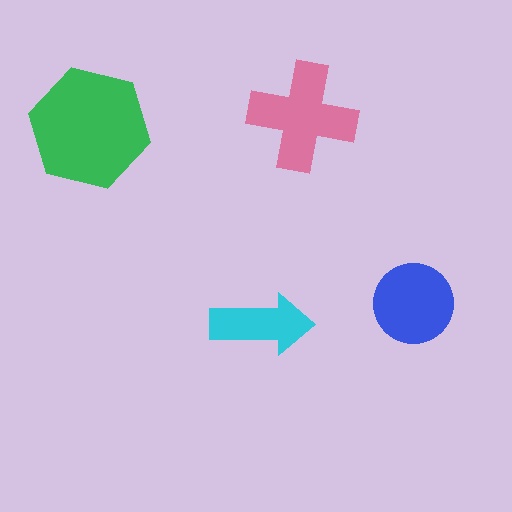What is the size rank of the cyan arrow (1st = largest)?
4th.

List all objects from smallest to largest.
The cyan arrow, the blue circle, the pink cross, the green hexagon.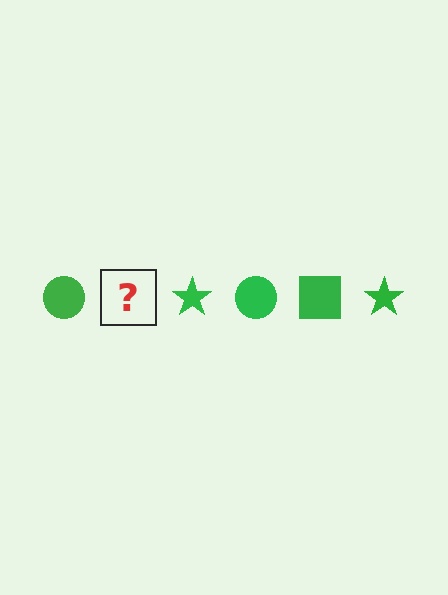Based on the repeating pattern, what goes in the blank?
The blank should be a green square.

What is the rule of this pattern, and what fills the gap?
The rule is that the pattern cycles through circle, square, star shapes in green. The gap should be filled with a green square.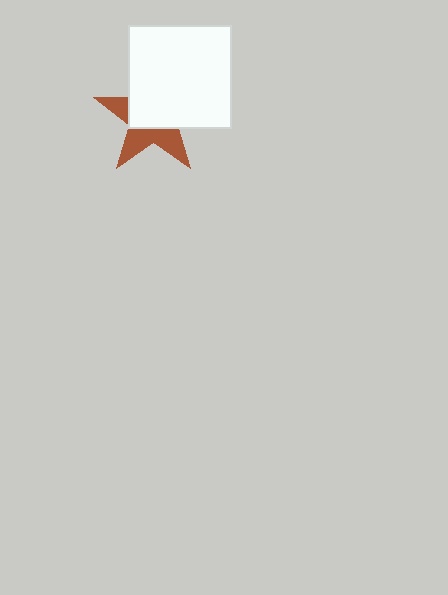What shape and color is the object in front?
The object in front is a white square.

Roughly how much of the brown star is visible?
A small part of it is visible (roughly 41%).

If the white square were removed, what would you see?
You would see the complete brown star.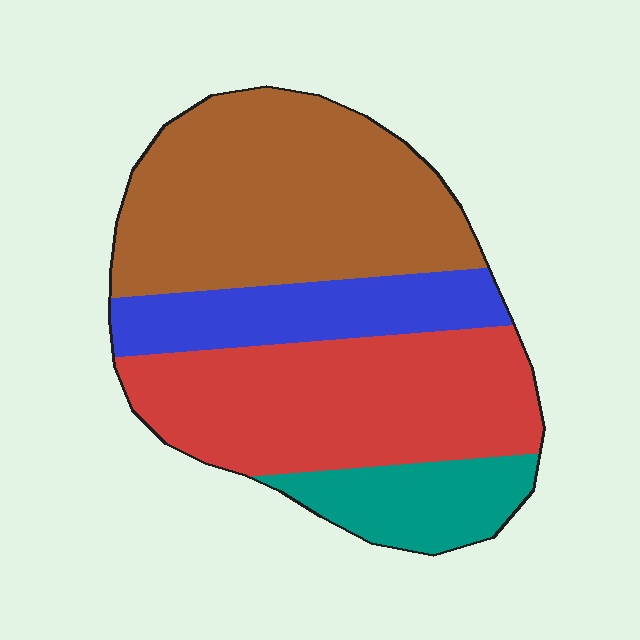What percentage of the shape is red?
Red covers 34% of the shape.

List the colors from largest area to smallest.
From largest to smallest: brown, red, blue, teal.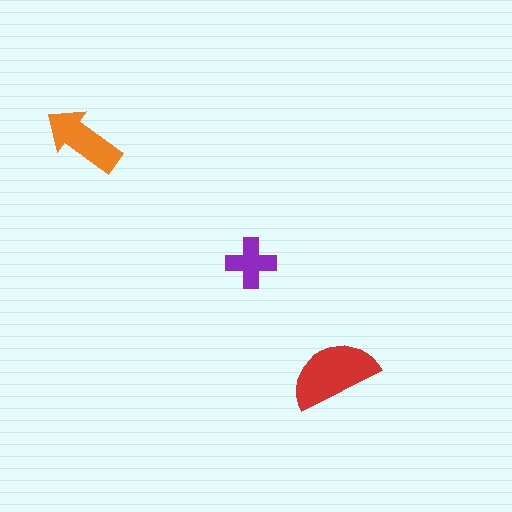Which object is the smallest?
The purple cross.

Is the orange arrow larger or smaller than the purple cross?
Larger.